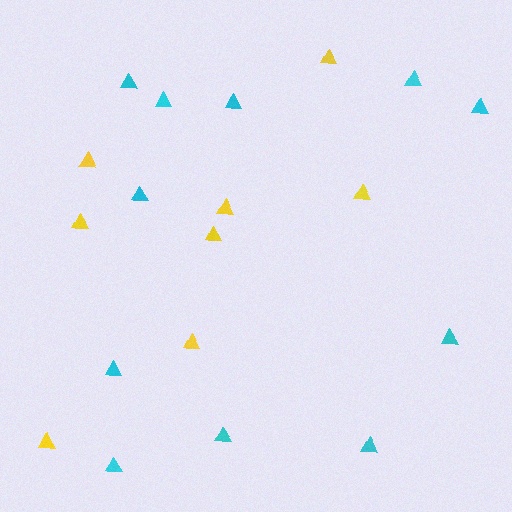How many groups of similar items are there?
There are 2 groups: one group of cyan triangles (11) and one group of yellow triangles (8).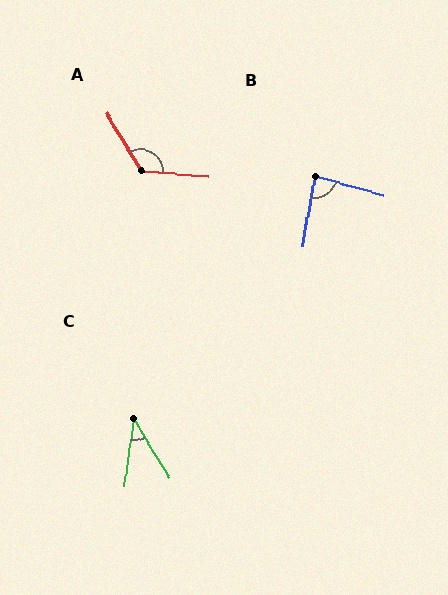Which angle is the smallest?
C, at approximately 39 degrees.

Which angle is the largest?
A, at approximately 126 degrees.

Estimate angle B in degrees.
Approximately 85 degrees.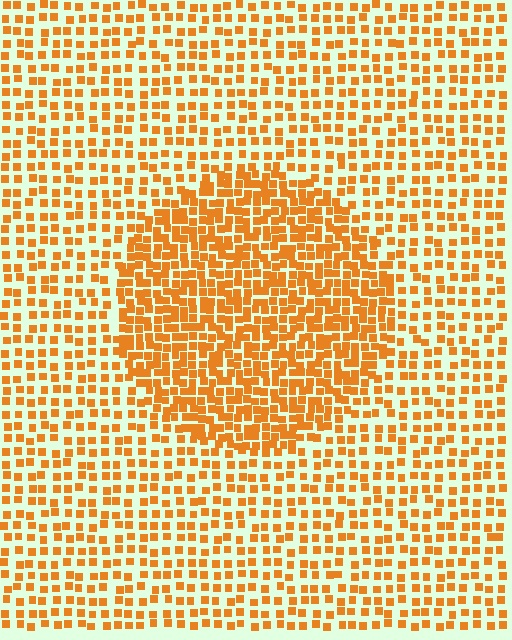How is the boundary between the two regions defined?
The boundary is defined by a change in element density (approximately 1.9x ratio). All elements are the same color, size, and shape.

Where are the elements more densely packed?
The elements are more densely packed inside the circle boundary.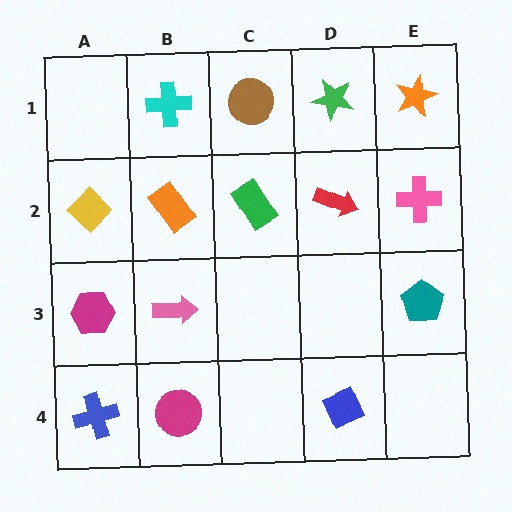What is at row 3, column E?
A teal pentagon.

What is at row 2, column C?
A green rectangle.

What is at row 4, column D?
A blue diamond.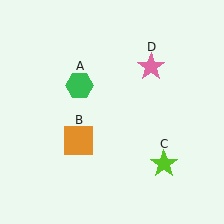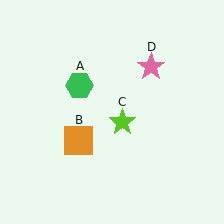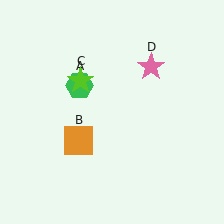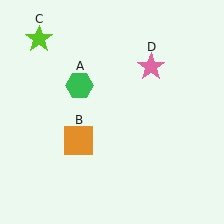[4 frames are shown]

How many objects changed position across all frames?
1 object changed position: lime star (object C).